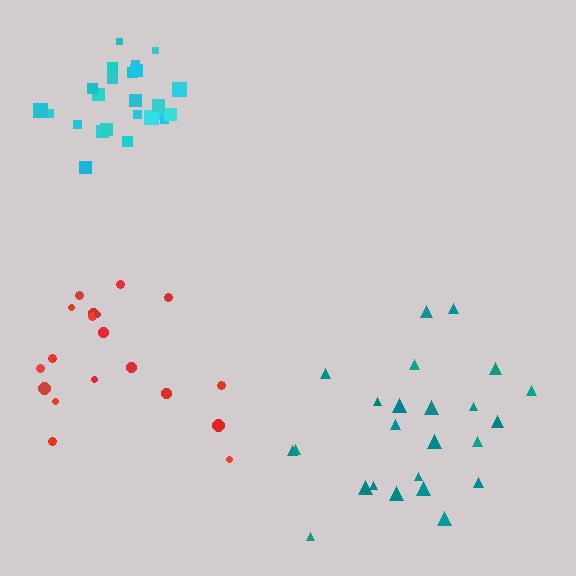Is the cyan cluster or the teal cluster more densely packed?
Cyan.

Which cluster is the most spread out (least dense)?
Red.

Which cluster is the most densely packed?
Cyan.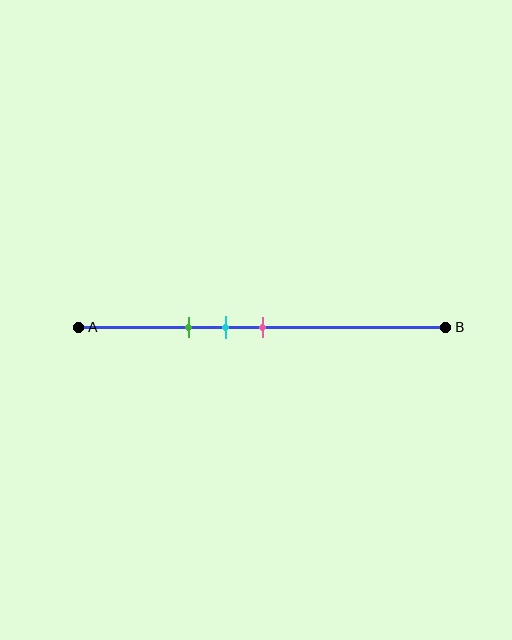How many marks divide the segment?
There are 3 marks dividing the segment.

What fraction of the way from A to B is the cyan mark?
The cyan mark is approximately 40% (0.4) of the way from A to B.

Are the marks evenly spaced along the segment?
Yes, the marks are approximately evenly spaced.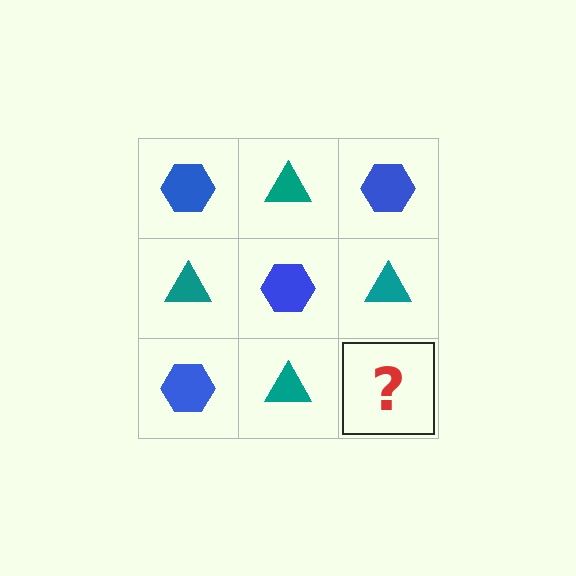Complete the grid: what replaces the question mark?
The question mark should be replaced with a blue hexagon.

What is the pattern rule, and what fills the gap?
The rule is that it alternates blue hexagon and teal triangle in a checkerboard pattern. The gap should be filled with a blue hexagon.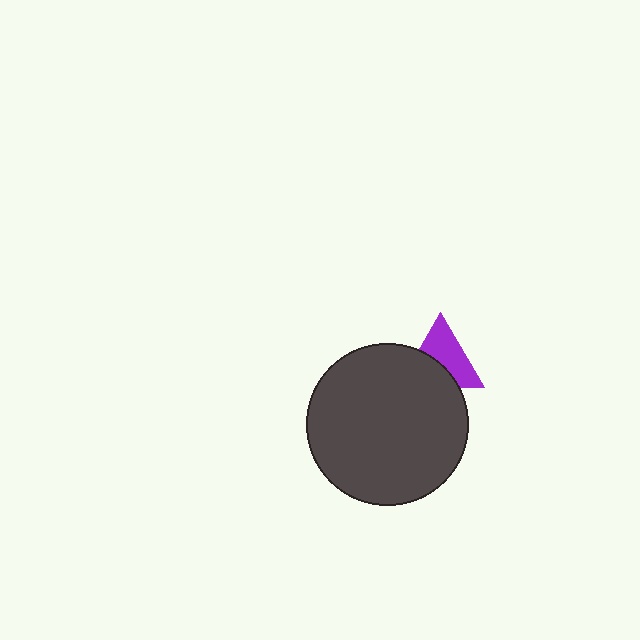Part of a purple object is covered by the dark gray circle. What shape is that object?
It is a triangle.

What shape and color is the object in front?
The object in front is a dark gray circle.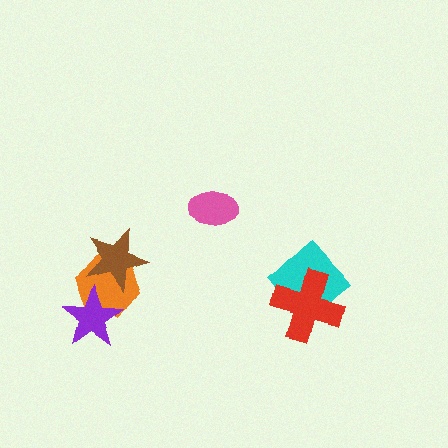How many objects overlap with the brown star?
1 object overlaps with the brown star.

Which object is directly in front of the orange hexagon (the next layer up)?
The brown star is directly in front of the orange hexagon.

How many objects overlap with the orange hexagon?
2 objects overlap with the orange hexagon.